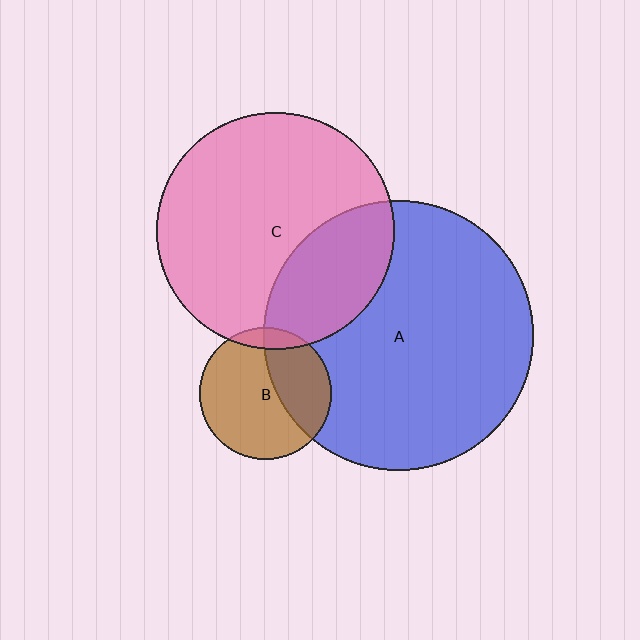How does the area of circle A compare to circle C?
Approximately 1.3 times.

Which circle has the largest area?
Circle A (blue).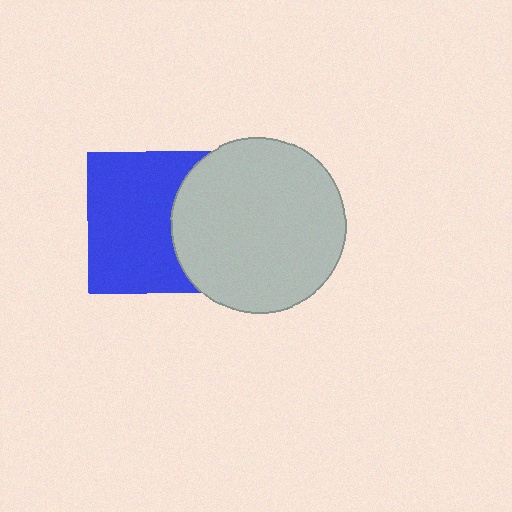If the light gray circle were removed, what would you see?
You would see the complete blue square.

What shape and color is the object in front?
The object in front is a light gray circle.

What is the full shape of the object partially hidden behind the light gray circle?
The partially hidden object is a blue square.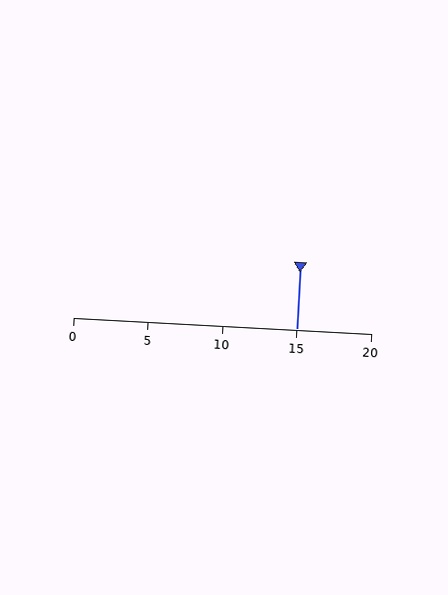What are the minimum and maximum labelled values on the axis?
The axis runs from 0 to 20.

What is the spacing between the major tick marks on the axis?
The major ticks are spaced 5 apart.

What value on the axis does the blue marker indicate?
The marker indicates approximately 15.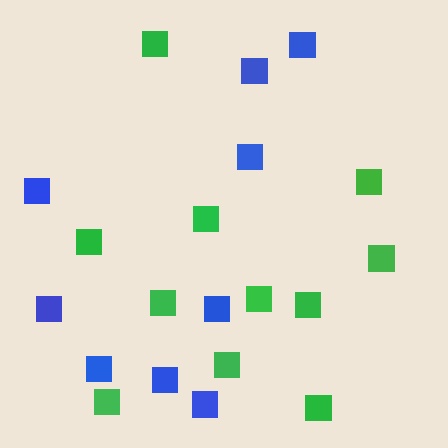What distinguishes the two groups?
There are 2 groups: one group of green squares (11) and one group of blue squares (9).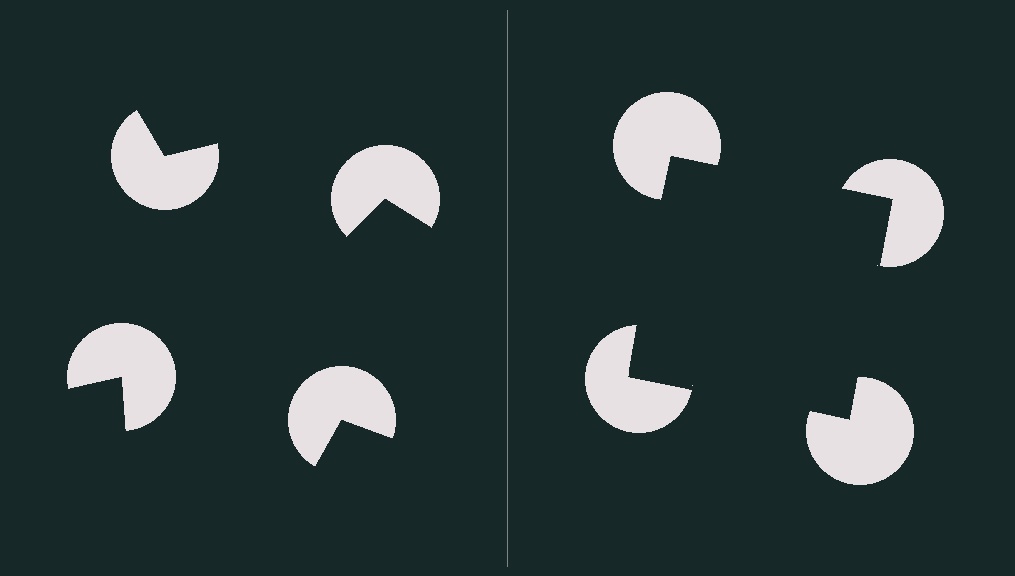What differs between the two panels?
The pac-man discs are positioned identically on both sides; only the wedge orientations differ. On the right they align to a square; on the left they are misaligned.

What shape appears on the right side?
An illusory square.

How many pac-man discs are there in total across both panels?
8 — 4 on each side.